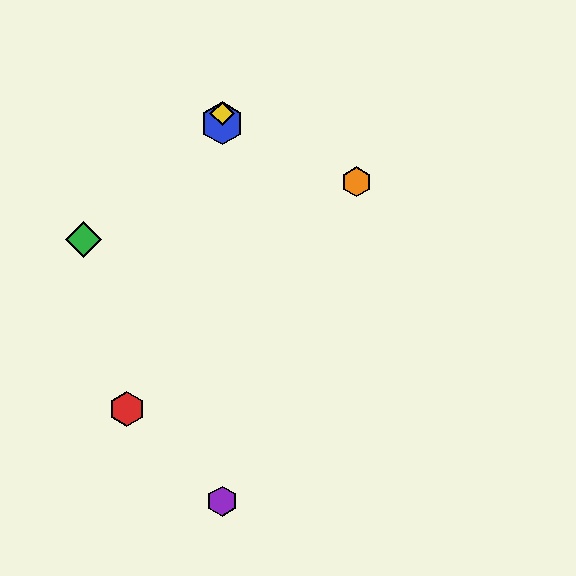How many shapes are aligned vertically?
3 shapes (the blue hexagon, the yellow diamond, the purple hexagon) are aligned vertically.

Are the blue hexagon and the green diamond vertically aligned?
No, the blue hexagon is at x≈222 and the green diamond is at x≈83.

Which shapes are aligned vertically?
The blue hexagon, the yellow diamond, the purple hexagon are aligned vertically.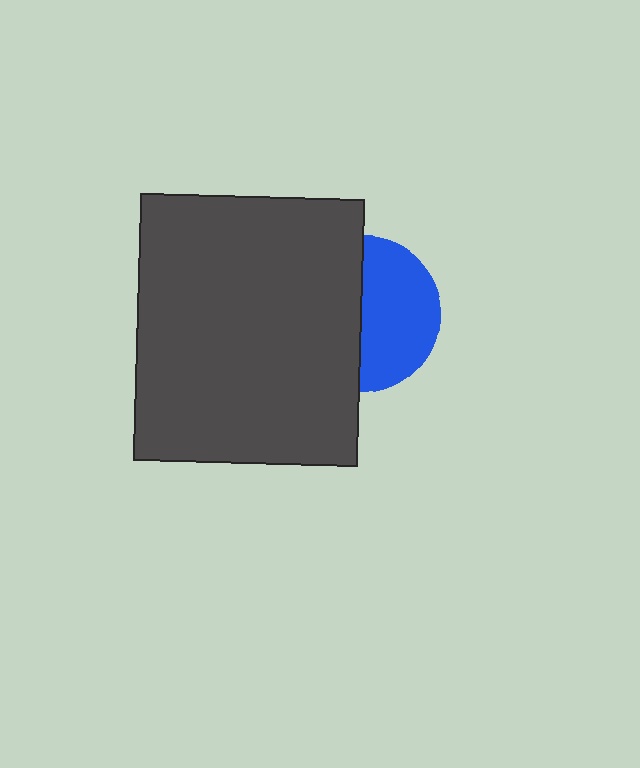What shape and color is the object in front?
The object in front is a dark gray rectangle.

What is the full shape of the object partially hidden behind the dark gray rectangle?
The partially hidden object is a blue circle.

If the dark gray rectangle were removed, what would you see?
You would see the complete blue circle.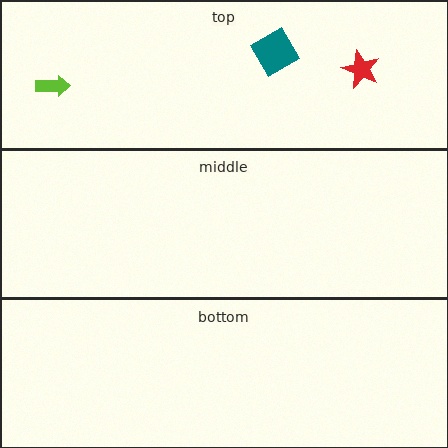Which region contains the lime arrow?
The top region.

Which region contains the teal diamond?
The top region.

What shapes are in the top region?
The lime arrow, the red star, the teal diamond.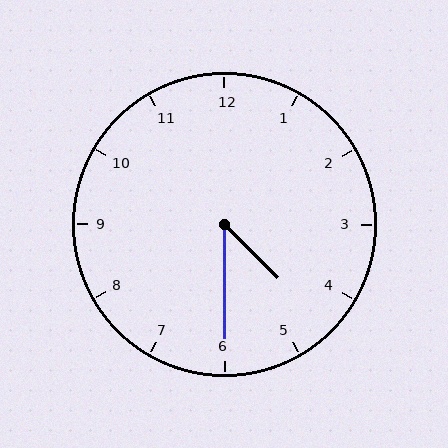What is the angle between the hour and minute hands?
Approximately 45 degrees.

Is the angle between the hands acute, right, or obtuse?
It is acute.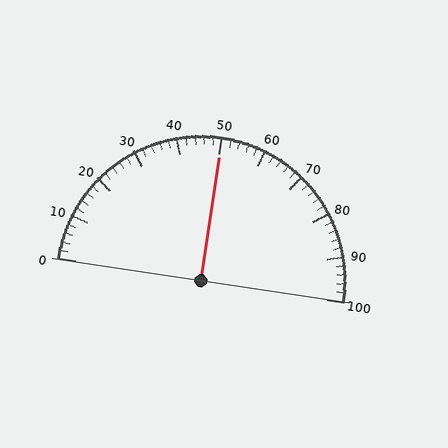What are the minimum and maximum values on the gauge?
The gauge ranges from 0 to 100.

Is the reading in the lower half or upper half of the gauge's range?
The reading is in the upper half of the range (0 to 100).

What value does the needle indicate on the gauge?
The needle indicates approximately 50.